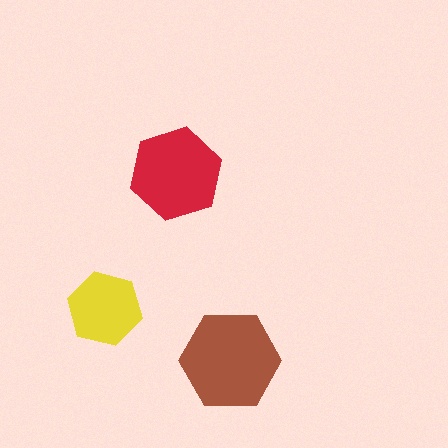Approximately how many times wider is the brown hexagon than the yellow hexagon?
About 1.5 times wider.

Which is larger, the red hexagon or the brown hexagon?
The brown one.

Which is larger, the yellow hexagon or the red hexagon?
The red one.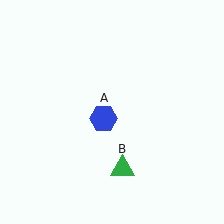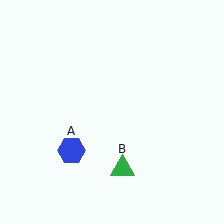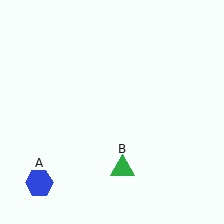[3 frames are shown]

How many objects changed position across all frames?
1 object changed position: blue hexagon (object A).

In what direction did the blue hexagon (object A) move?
The blue hexagon (object A) moved down and to the left.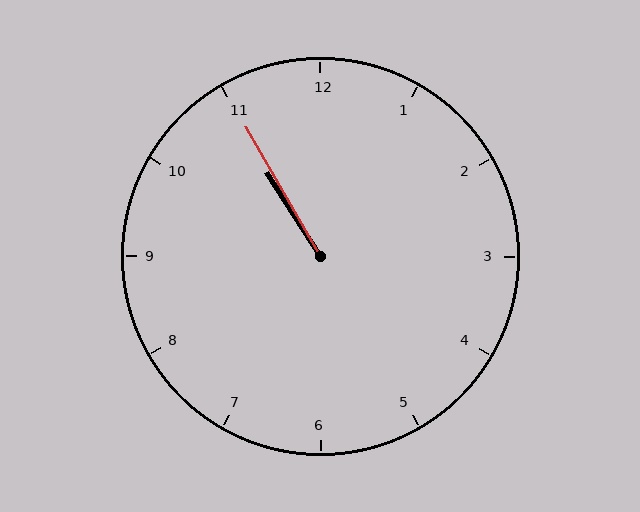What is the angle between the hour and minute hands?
Approximately 2 degrees.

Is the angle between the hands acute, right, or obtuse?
It is acute.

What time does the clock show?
10:55.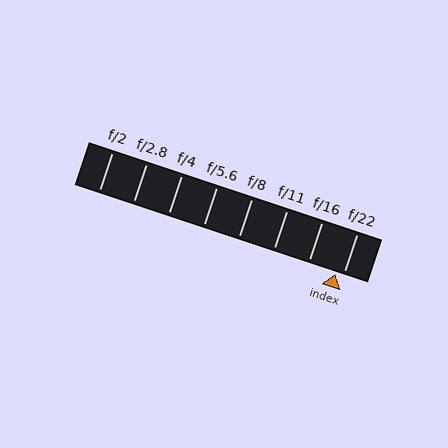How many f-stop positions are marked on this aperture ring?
There are 8 f-stop positions marked.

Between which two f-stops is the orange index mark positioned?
The index mark is between f/16 and f/22.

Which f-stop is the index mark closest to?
The index mark is closest to f/22.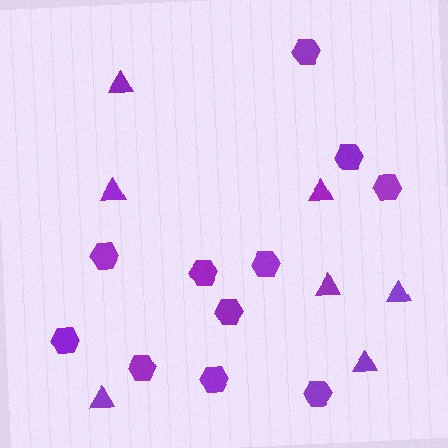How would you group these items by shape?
There are 2 groups: one group of triangles (7) and one group of hexagons (11).